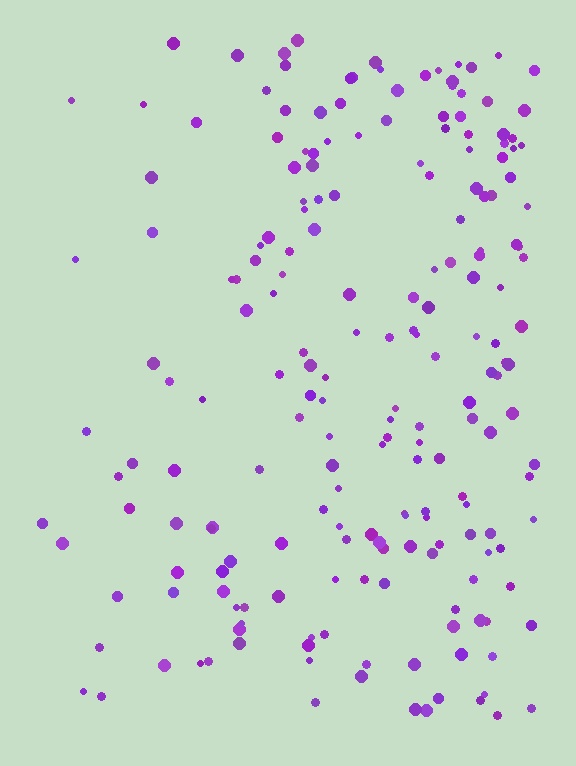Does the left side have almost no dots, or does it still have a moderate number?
Still a moderate number, just noticeably fewer than the right.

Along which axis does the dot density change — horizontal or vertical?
Horizontal.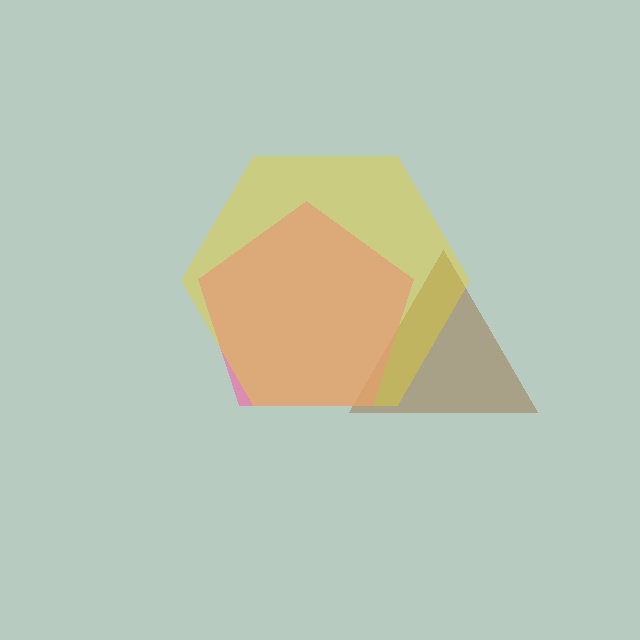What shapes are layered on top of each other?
The layered shapes are: a brown triangle, a pink pentagon, a yellow hexagon.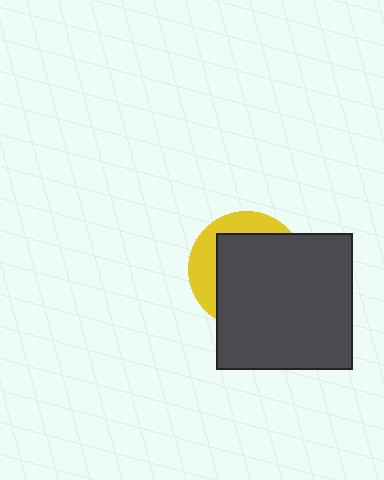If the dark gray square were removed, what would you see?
You would see the complete yellow circle.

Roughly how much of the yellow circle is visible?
A small part of it is visible (roughly 30%).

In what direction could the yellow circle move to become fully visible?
The yellow circle could move toward the upper-left. That would shift it out from behind the dark gray square entirely.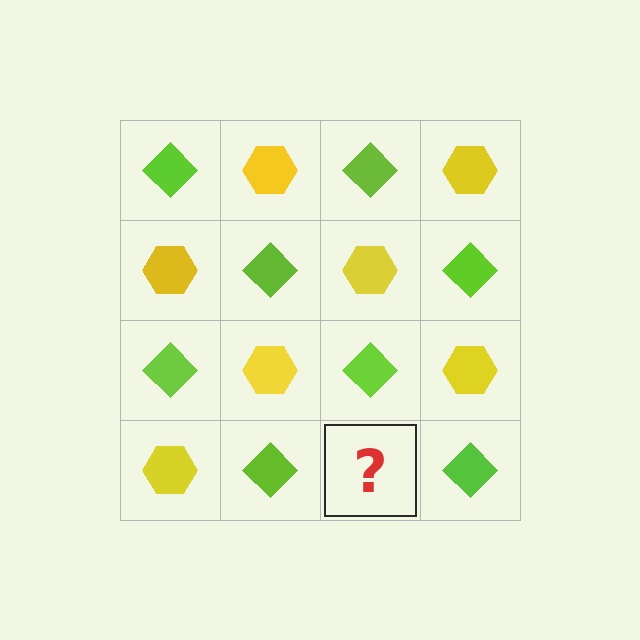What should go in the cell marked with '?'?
The missing cell should contain a yellow hexagon.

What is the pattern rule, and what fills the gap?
The rule is that it alternates lime diamond and yellow hexagon in a checkerboard pattern. The gap should be filled with a yellow hexagon.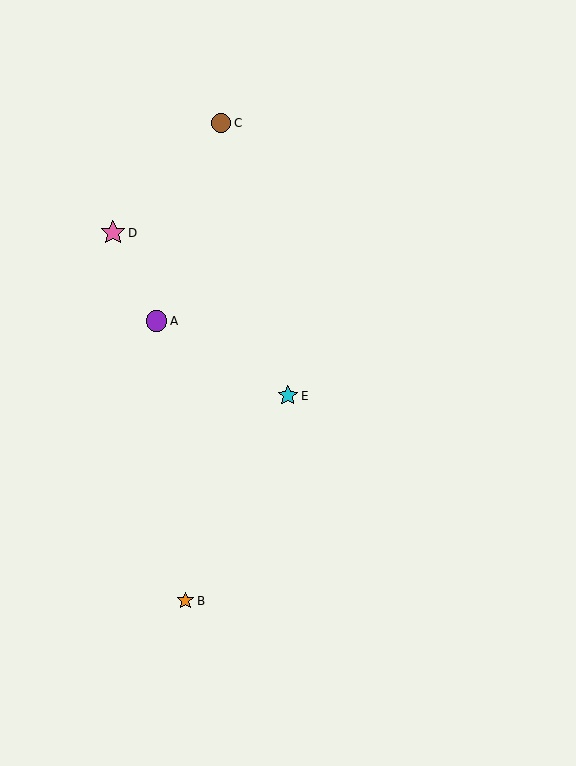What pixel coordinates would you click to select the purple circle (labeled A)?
Click at (156, 321) to select the purple circle A.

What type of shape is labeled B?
Shape B is an orange star.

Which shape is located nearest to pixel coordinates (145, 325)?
The purple circle (labeled A) at (156, 321) is nearest to that location.